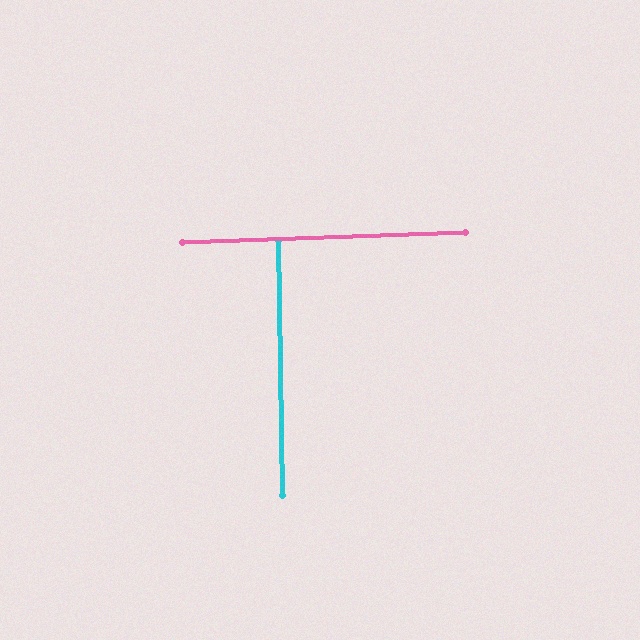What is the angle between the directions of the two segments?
Approximately 89 degrees.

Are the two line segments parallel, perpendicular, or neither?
Perpendicular — they meet at approximately 89°.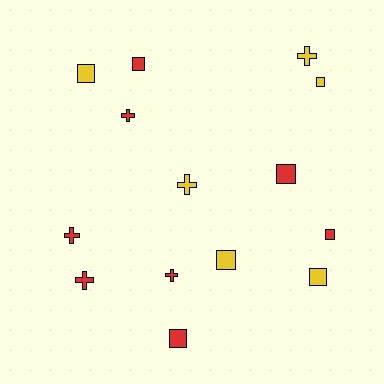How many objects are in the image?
There are 14 objects.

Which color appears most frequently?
Red, with 8 objects.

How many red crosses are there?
There are 4 red crosses.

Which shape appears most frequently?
Square, with 8 objects.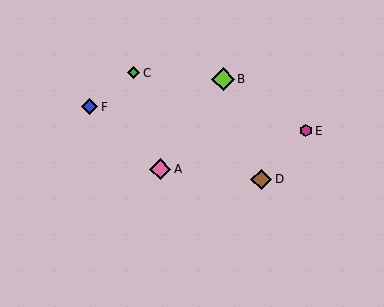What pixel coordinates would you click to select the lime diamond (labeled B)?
Click at (223, 79) to select the lime diamond B.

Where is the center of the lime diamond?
The center of the lime diamond is at (223, 79).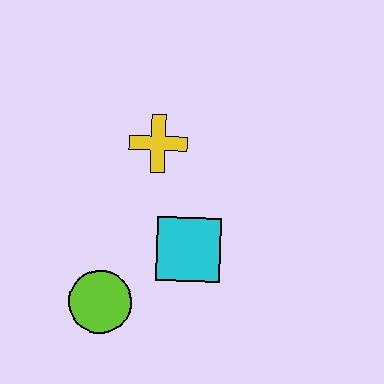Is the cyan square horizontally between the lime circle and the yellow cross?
No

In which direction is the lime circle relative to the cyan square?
The lime circle is to the left of the cyan square.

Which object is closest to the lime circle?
The cyan square is closest to the lime circle.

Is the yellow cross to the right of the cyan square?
No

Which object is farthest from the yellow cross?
The lime circle is farthest from the yellow cross.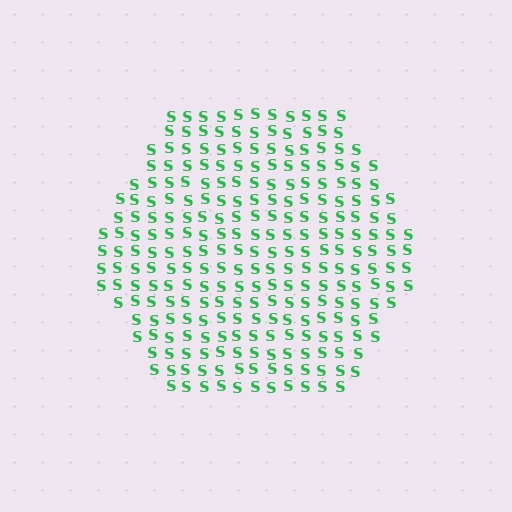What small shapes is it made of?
It is made of small letter S's.